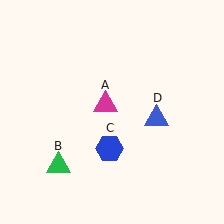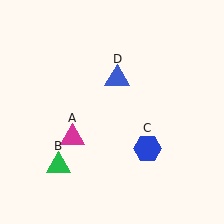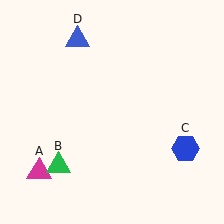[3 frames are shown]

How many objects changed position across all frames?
3 objects changed position: magenta triangle (object A), blue hexagon (object C), blue triangle (object D).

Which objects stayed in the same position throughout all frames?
Green triangle (object B) remained stationary.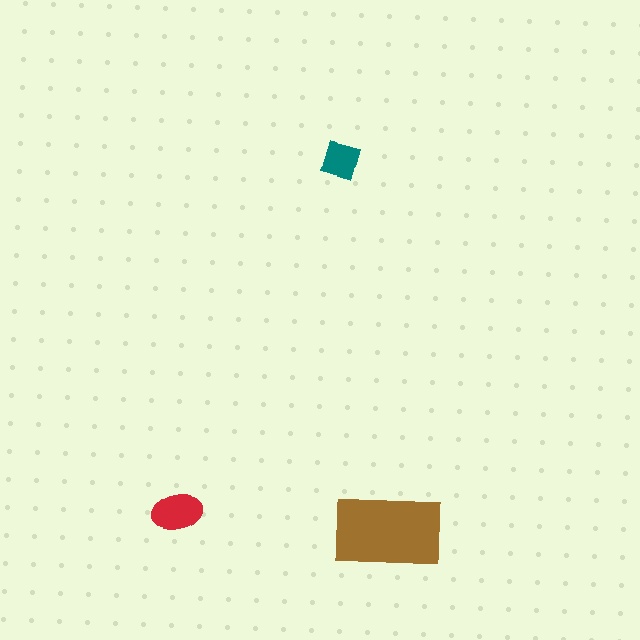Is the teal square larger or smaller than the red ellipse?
Smaller.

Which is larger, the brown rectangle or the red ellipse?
The brown rectangle.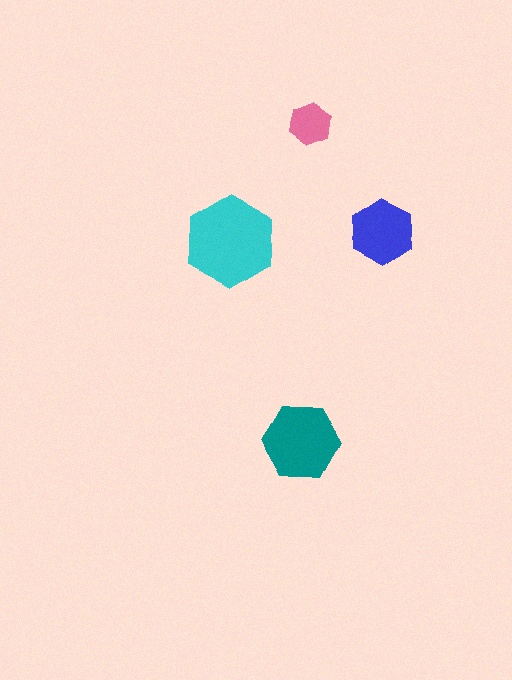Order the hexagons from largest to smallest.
the cyan one, the teal one, the blue one, the pink one.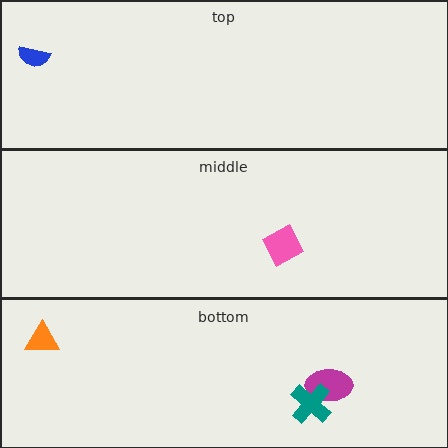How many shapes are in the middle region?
1.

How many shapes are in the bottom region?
3.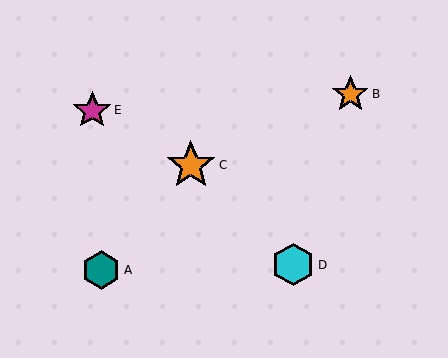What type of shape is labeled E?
Shape E is a magenta star.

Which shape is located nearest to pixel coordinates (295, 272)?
The cyan hexagon (labeled D) at (293, 265) is nearest to that location.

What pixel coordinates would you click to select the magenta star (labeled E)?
Click at (92, 110) to select the magenta star E.